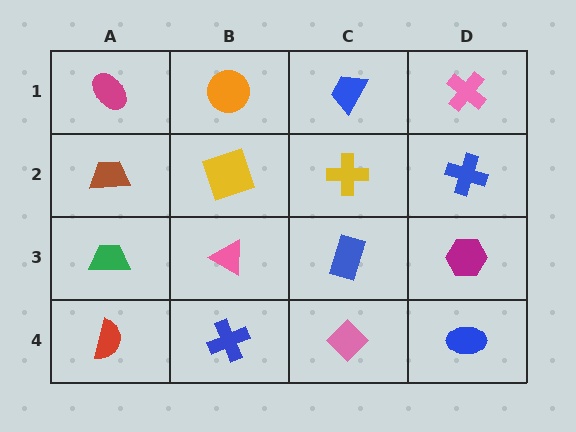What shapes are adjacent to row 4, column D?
A magenta hexagon (row 3, column D), a pink diamond (row 4, column C).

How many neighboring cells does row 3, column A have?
3.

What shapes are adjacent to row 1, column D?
A blue cross (row 2, column D), a blue trapezoid (row 1, column C).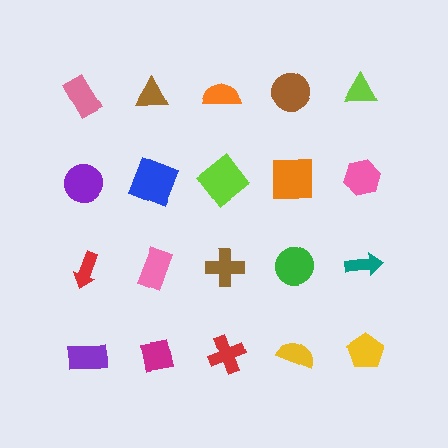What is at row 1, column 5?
A lime triangle.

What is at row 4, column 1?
A purple rectangle.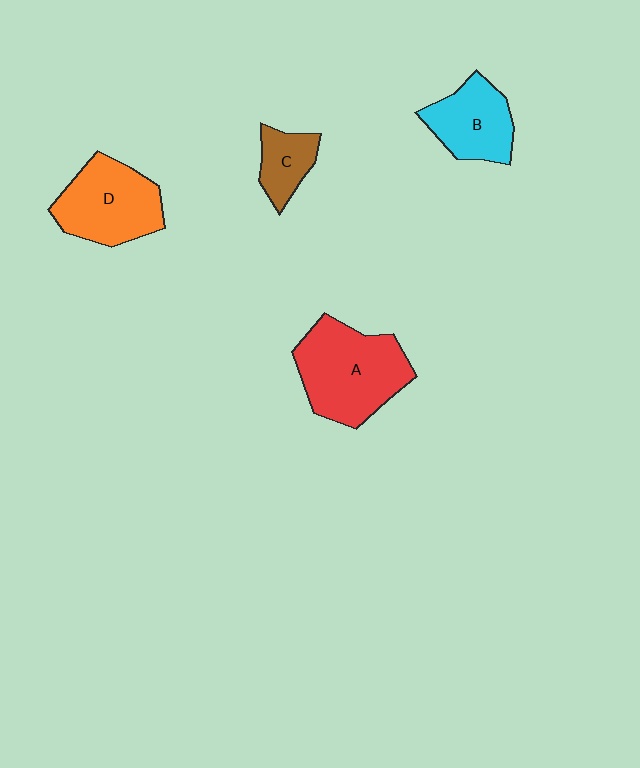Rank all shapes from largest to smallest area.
From largest to smallest: A (red), D (orange), B (cyan), C (brown).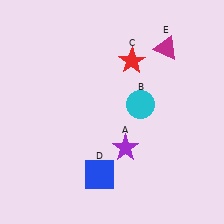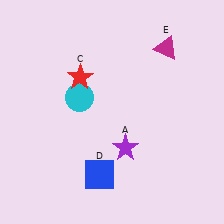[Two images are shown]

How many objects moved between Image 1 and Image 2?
2 objects moved between the two images.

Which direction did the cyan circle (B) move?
The cyan circle (B) moved left.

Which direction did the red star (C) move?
The red star (C) moved left.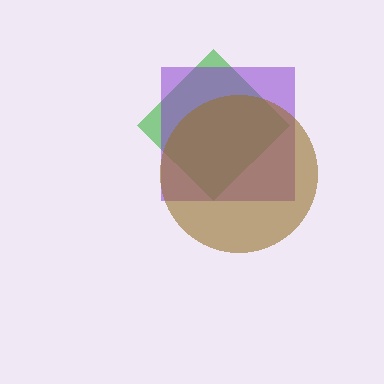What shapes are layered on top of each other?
The layered shapes are: a green diamond, a purple square, a brown circle.